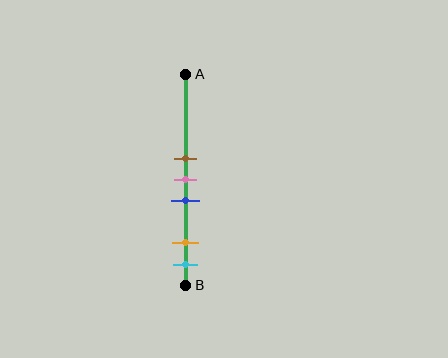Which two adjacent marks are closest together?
The brown and pink marks are the closest adjacent pair.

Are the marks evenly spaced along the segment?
No, the marks are not evenly spaced.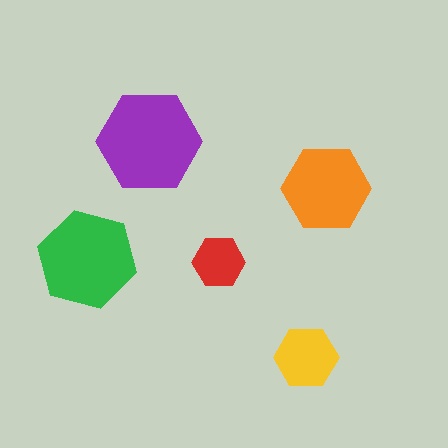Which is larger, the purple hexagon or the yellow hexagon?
The purple one.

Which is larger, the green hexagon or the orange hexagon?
The green one.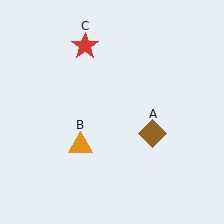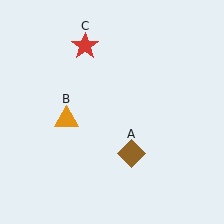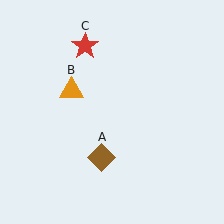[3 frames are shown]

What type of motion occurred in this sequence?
The brown diamond (object A), orange triangle (object B) rotated clockwise around the center of the scene.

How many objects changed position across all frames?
2 objects changed position: brown diamond (object A), orange triangle (object B).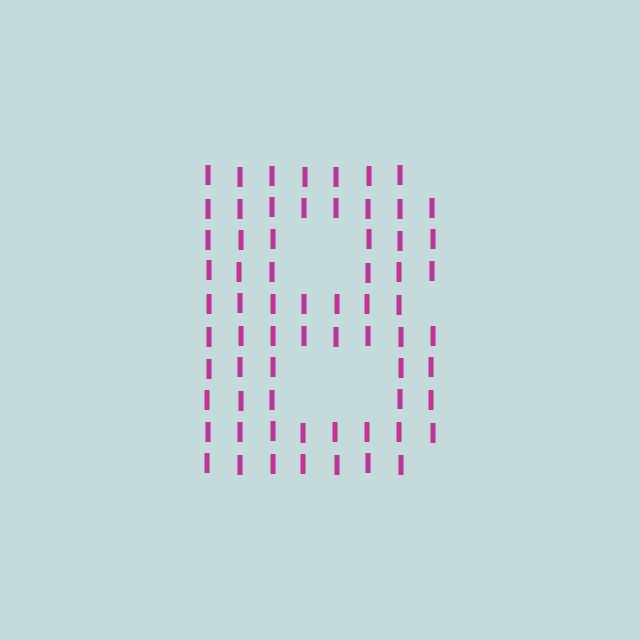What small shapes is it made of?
It is made of small letter I's.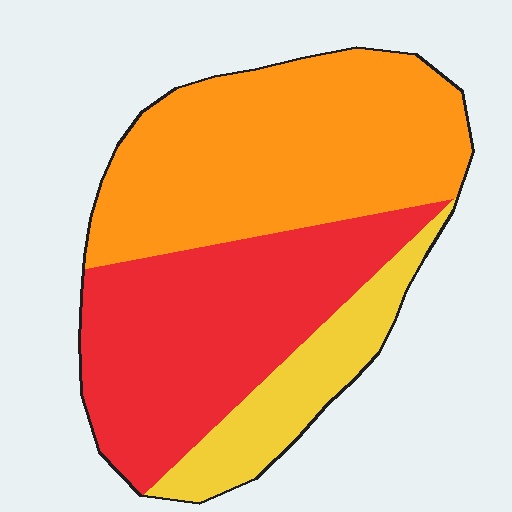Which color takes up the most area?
Orange, at roughly 45%.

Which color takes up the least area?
Yellow, at roughly 15%.